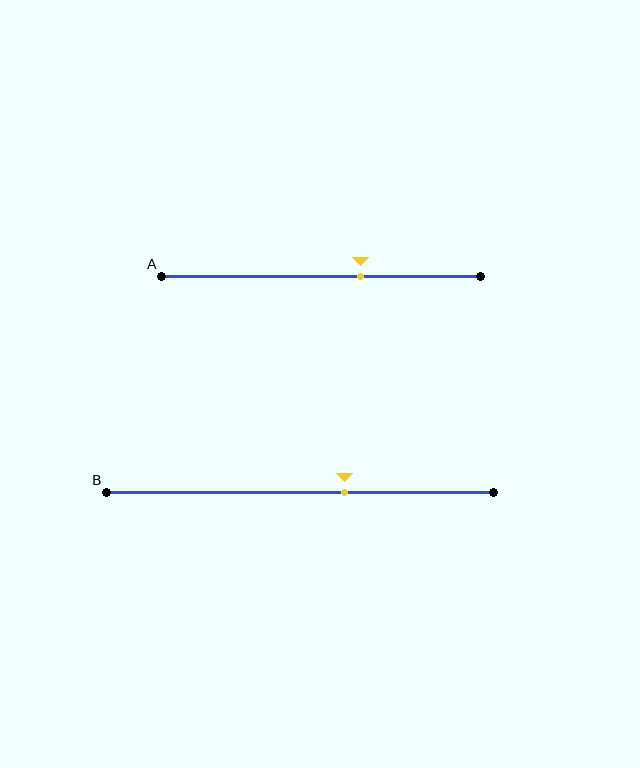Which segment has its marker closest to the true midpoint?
Segment B has its marker closest to the true midpoint.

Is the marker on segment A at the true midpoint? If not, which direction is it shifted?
No, the marker on segment A is shifted to the right by about 12% of the segment length.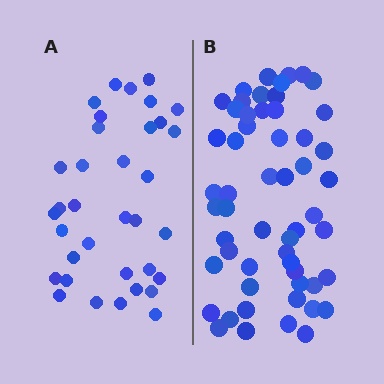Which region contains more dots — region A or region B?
Region B (the right region) has more dots.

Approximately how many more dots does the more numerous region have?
Region B has approximately 20 more dots than region A.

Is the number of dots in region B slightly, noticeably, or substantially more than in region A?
Region B has substantially more. The ratio is roughly 1.6 to 1.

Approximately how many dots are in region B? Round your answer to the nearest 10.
About 60 dots. (The exact count is 55, which rounds to 60.)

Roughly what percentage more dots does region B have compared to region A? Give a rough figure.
About 55% more.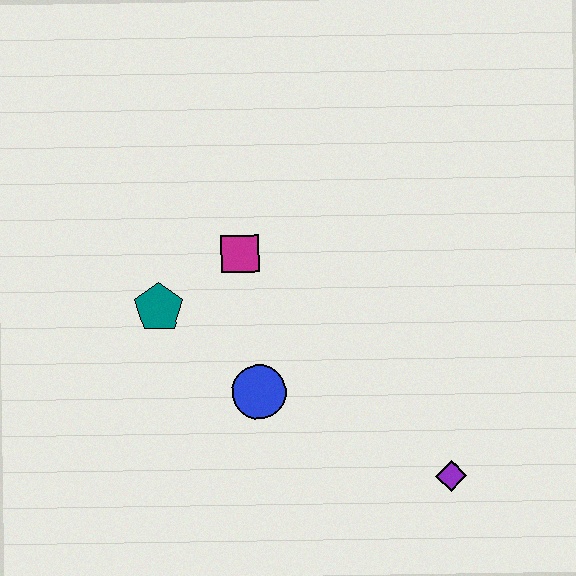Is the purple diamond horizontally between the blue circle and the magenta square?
No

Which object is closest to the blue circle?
The teal pentagon is closest to the blue circle.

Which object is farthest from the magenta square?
The purple diamond is farthest from the magenta square.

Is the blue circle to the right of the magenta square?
Yes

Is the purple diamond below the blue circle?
Yes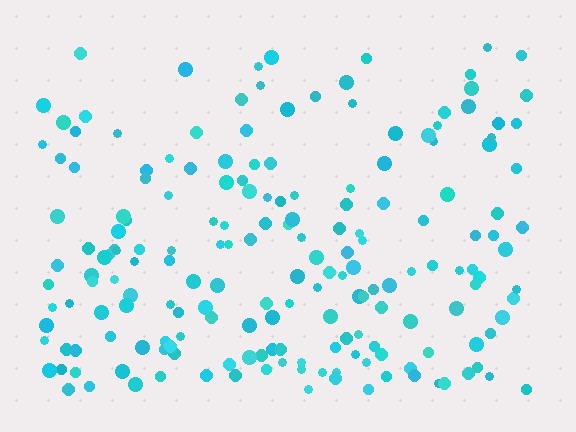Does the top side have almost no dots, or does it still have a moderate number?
Still a moderate number, just noticeably fewer than the bottom.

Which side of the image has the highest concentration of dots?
The bottom.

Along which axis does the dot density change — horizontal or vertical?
Vertical.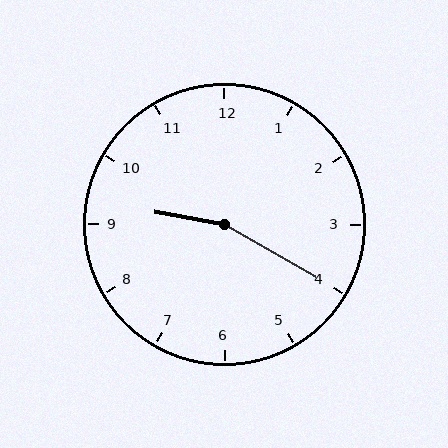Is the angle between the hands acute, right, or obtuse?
It is obtuse.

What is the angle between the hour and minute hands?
Approximately 160 degrees.